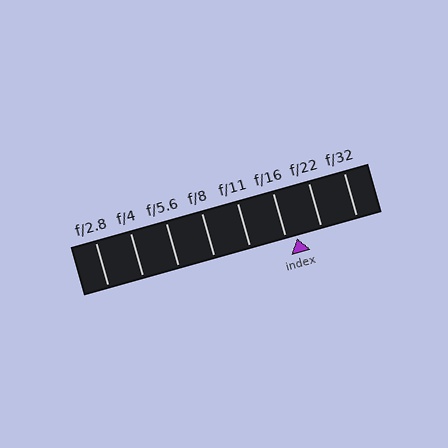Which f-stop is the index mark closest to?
The index mark is closest to f/16.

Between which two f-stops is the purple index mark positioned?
The index mark is between f/16 and f/22.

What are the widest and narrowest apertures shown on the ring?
The widest aperture shown is f/2.8 and the narrowest is f/32.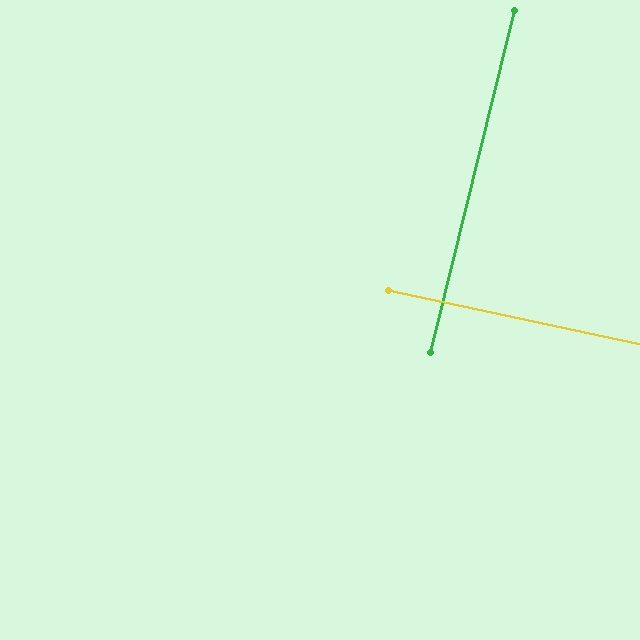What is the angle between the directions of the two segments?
Approximately 88 degrees.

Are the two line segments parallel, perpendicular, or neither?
Perpendicular — they meet at approximately 88°.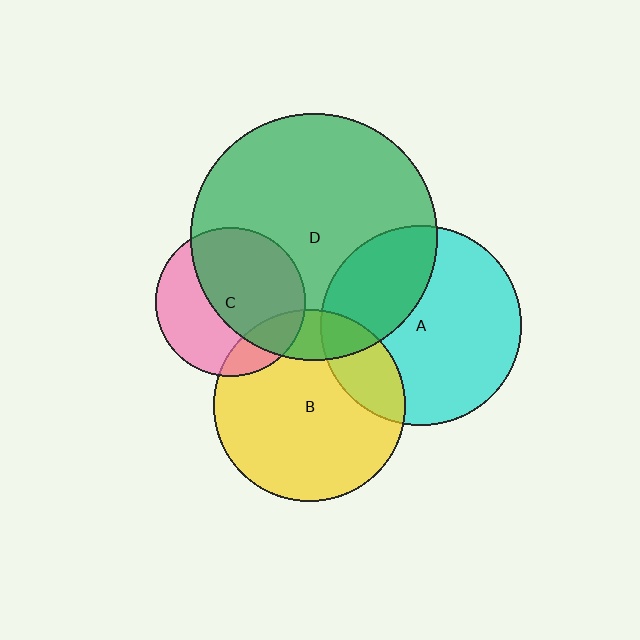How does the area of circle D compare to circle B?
Approximately 1.7 times.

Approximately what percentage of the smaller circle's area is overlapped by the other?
Approximately 15%.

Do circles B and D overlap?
Yes.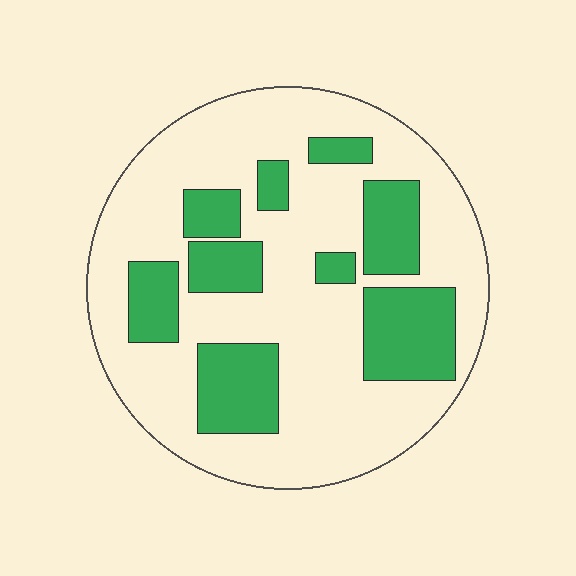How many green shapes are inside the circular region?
9.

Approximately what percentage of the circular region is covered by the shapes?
Approximately 30%.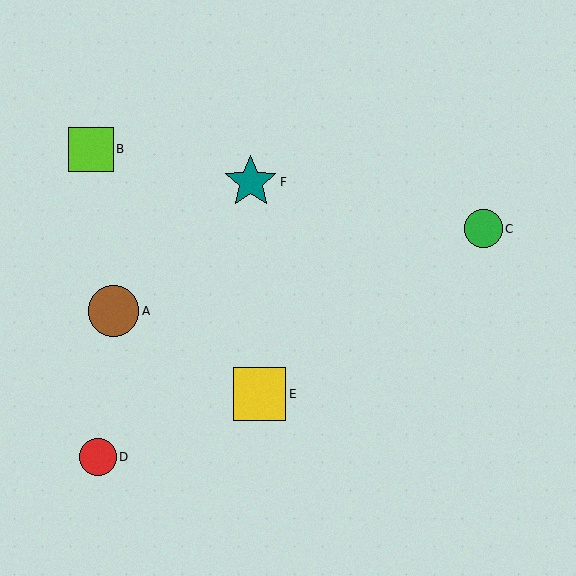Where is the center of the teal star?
The center of the teal star is at (251, 182).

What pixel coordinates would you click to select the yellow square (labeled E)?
Click at (260, 394) to select the yellow square E.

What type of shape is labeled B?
Shape B is a lime square.